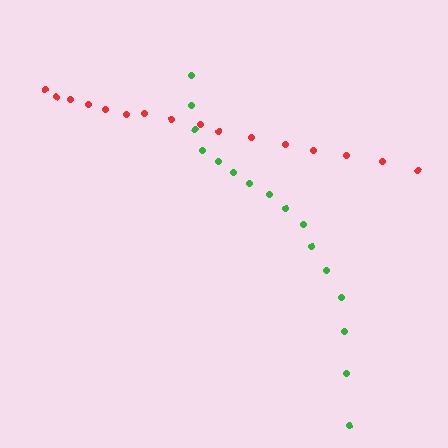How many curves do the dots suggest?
There are 2 distinct paths.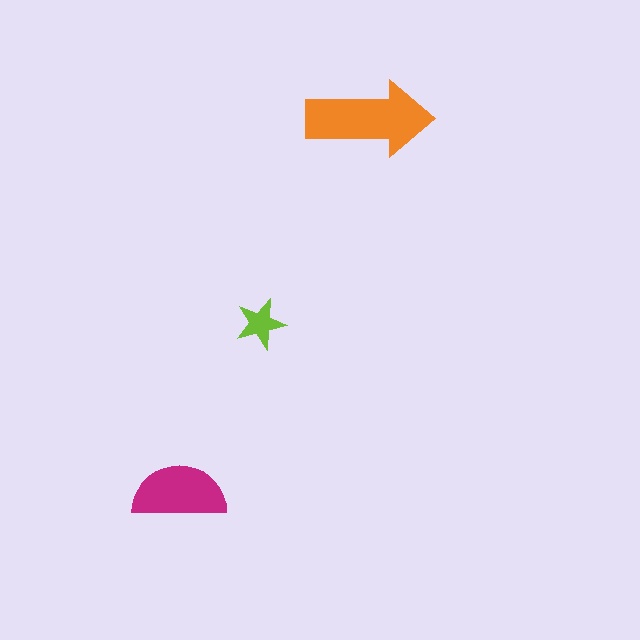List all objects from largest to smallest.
The orange arrow, the magenta semicircle, the lime star.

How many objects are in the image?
There are 3 objects in the image.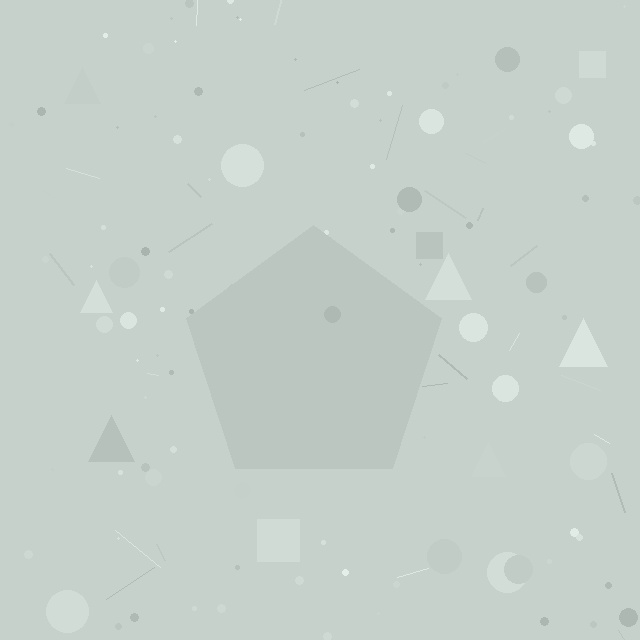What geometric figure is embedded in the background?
A pentagon is embedded in the background.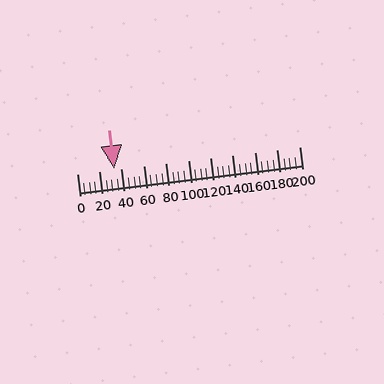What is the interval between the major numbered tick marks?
The major tick marks are spaced 20 units apart.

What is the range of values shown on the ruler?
The ruler shows values from 0 to 200.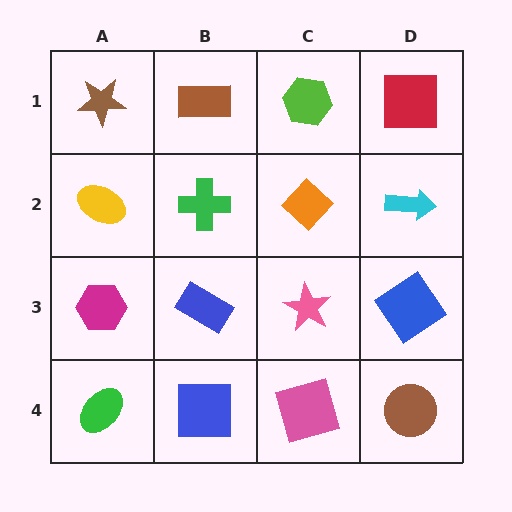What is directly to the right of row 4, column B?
A pink square.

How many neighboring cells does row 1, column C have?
3.